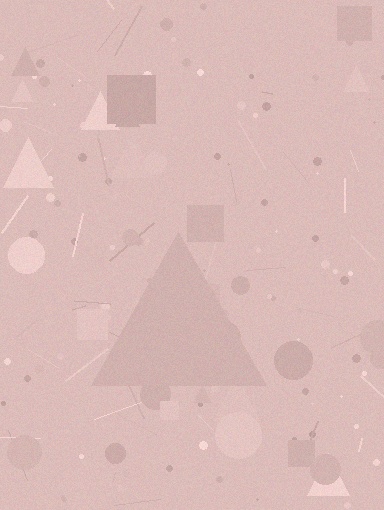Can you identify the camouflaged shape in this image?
The camouflaged shape is a triangle.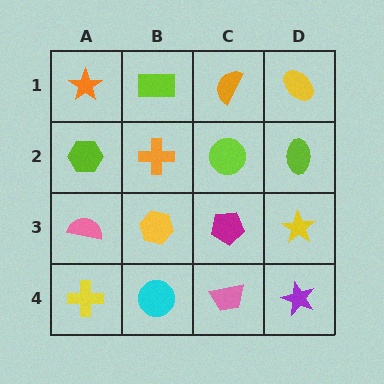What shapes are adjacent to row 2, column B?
A lime rectangle (row 1, column B), a yellow hexagon (row 3, column B), a lime hexagon (row 2, column A), a lime circle (row 2, column C).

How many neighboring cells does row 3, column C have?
4.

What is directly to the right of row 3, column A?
A yellow hexagon.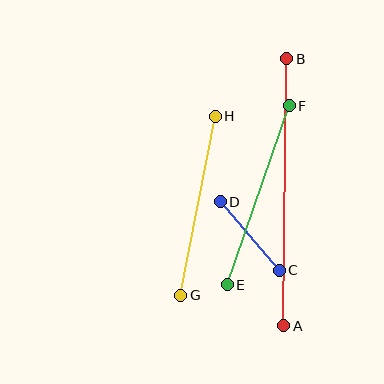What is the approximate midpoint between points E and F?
The midpoint is at approximately (258, 195) pixels.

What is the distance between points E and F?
The distance is approximately 189 pixels.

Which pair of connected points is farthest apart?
Points A and B are farthest apart.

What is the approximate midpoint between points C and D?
The midpoint is at approximately (250, 236) pixels.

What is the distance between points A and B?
The distance is approximately 267 pixels.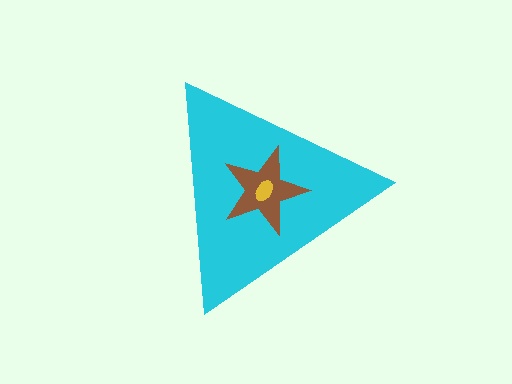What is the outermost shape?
The cyan triangle.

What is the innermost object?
The yellow ellipse.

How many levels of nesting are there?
3.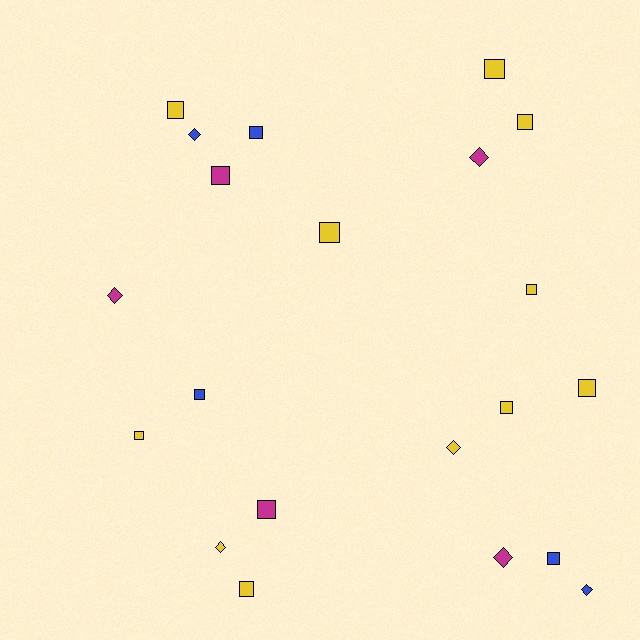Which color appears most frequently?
Yellow, with 11 objects.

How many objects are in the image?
There are 21 objects.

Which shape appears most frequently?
Square, with 14 objects.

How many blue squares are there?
There are 3 blue squares.